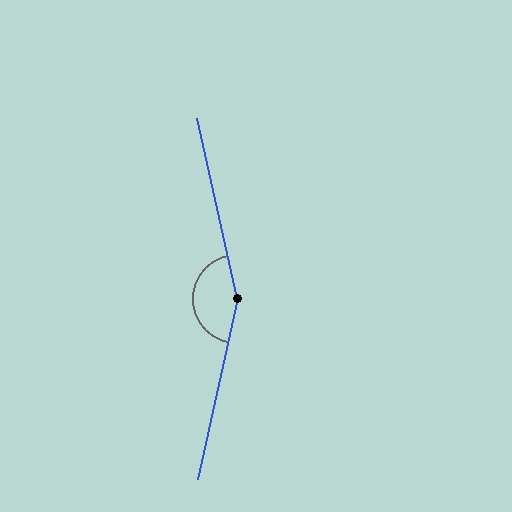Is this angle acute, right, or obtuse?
It is obtuse.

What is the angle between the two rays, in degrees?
Approximately 155 degrees.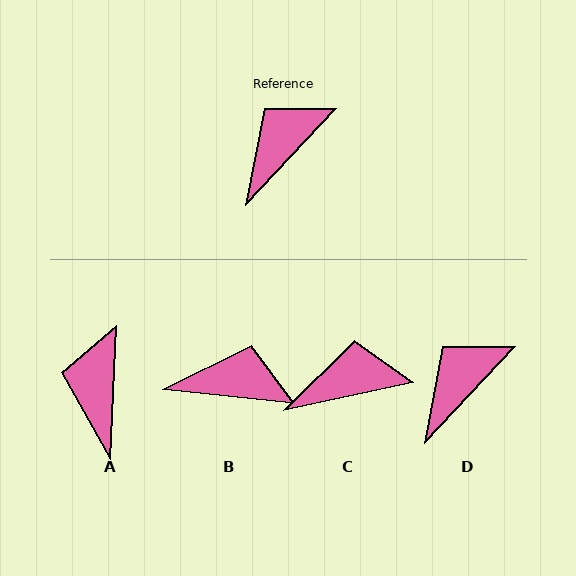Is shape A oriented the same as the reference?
No, it is off by about 40 degrees.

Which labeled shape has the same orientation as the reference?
D.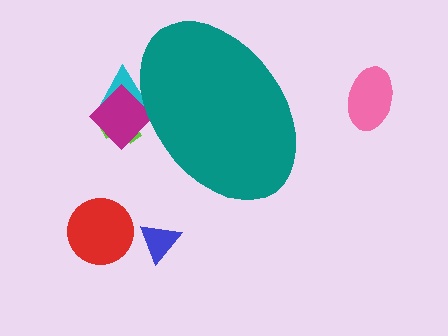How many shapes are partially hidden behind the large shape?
3 shapes are partially hidden.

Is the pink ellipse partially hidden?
No, the pink ellipse is fully visible.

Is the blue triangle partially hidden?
No, the blue triangle is fully visible.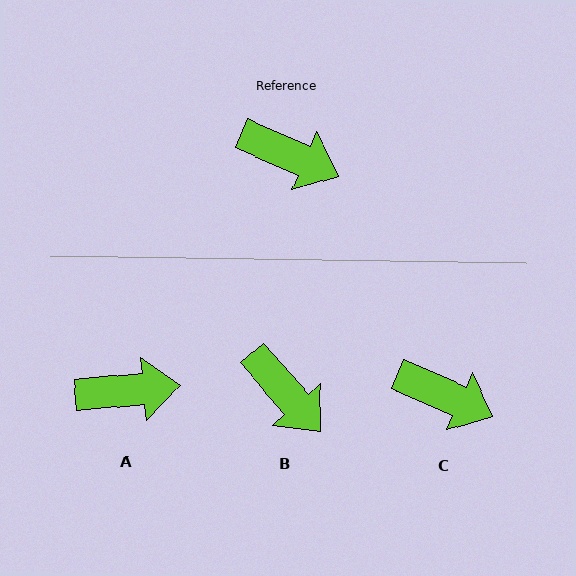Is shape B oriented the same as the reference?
No, it is off by about 25 degrees.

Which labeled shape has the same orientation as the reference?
C.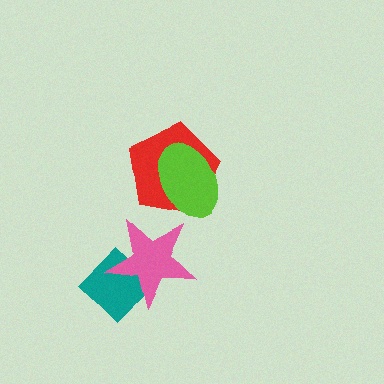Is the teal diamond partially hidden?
Yes, it is partially covered by another shape.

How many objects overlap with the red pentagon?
1 object overlaps with the red pentagon.